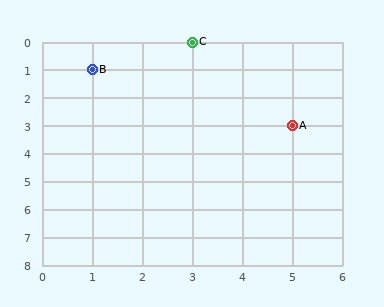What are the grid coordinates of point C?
Point C is at grid coordinates (3, 0).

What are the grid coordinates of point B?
Point B is at grid coordinates (1, 1).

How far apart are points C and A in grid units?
Points C and A are 2 columns and 3 rows apart (about 3.6 grid units diagonally).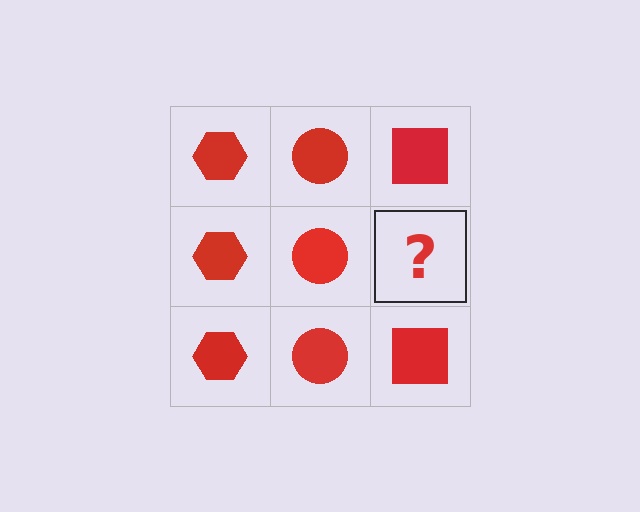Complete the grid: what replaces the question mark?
The question mark should be replaced with a red square.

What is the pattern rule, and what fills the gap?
The rule is that each column has a consistent shape. The gap should be filled with a red square.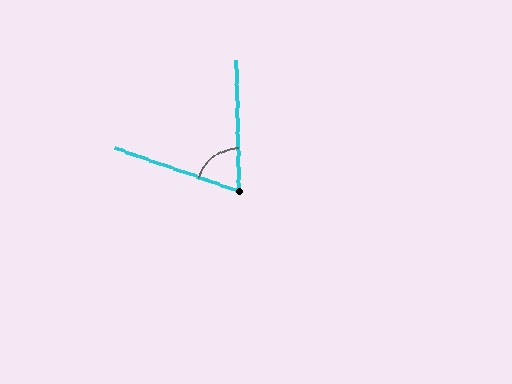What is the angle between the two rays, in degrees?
Approximately 70 degrees.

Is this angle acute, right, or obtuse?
It is acute.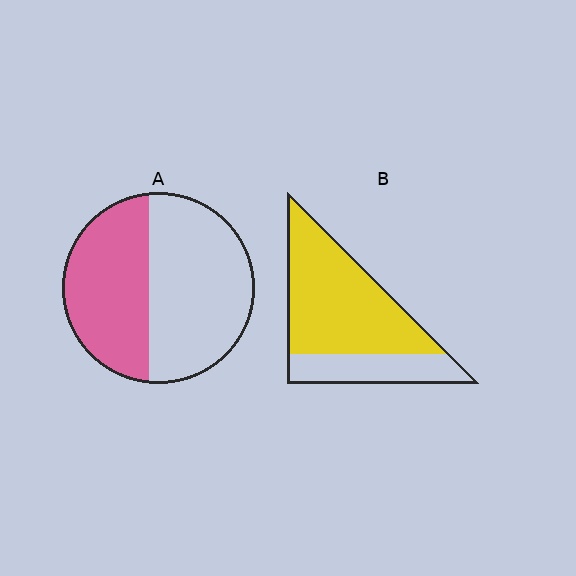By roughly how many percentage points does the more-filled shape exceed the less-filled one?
By roughly 30 percentage points (B over A).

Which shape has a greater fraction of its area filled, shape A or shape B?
Shape B.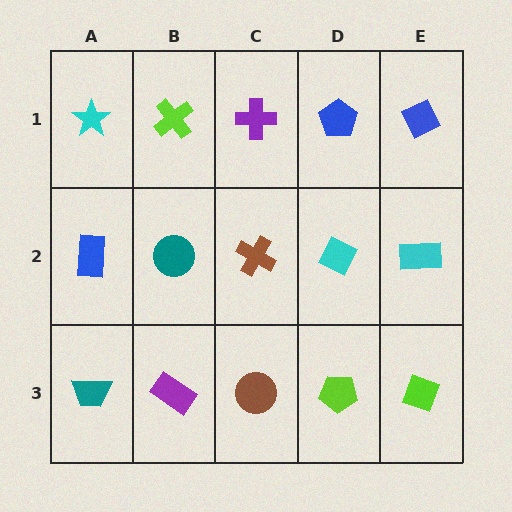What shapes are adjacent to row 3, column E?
A cyan rectangle (row 2, column E), a lime pentagon (row 3, column D).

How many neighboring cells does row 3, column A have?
2.